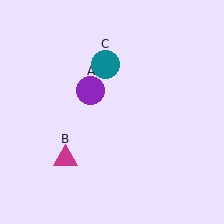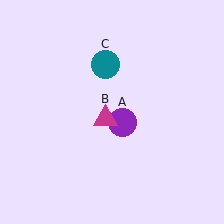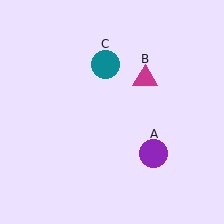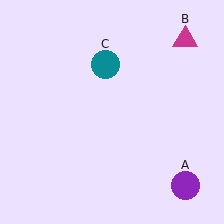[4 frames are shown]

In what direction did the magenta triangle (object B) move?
The magenta triangle (object B) moved up and to the right.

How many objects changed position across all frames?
2 objects changed position: purple circle (object A), magenta triangle (object B).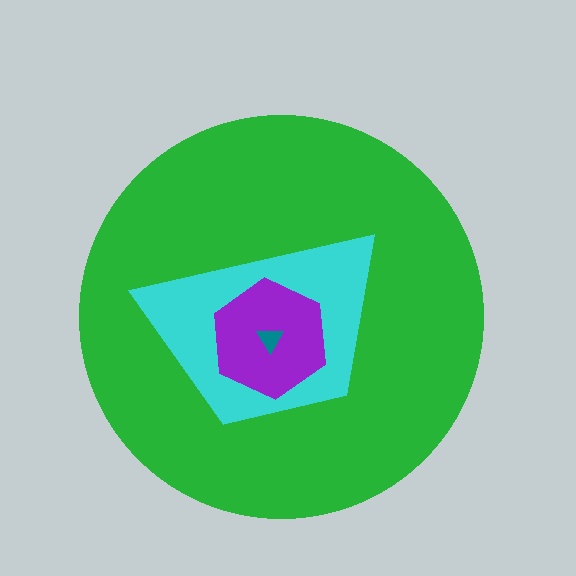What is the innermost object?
The teal triangle.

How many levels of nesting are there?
4.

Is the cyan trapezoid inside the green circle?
Yes.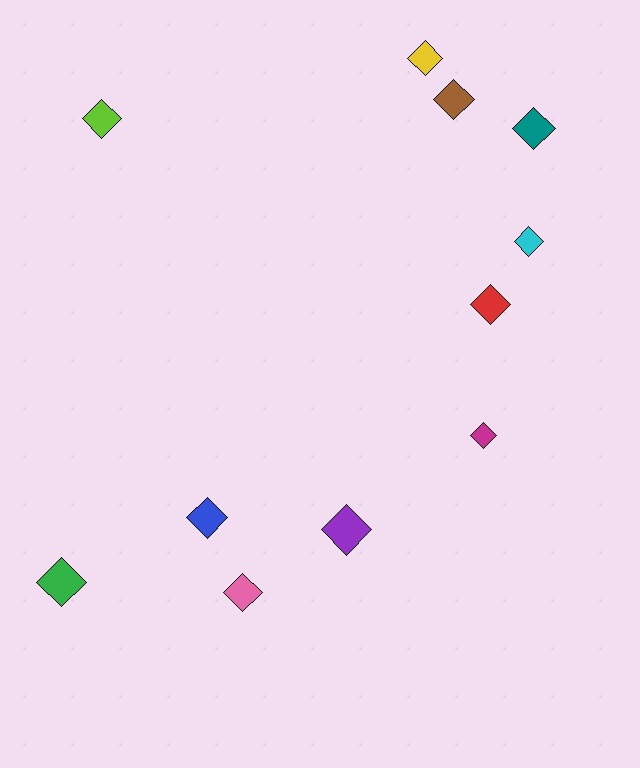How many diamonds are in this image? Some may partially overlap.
There are 11 diamonds.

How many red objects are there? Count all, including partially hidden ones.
There is 1 red object.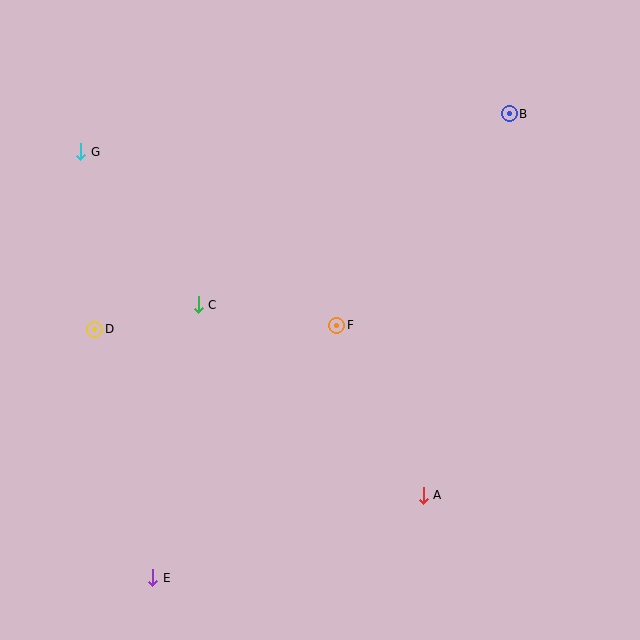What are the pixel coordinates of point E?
Point E is at (153, 578).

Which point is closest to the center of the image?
Point F at (337, 325) is closest to the center.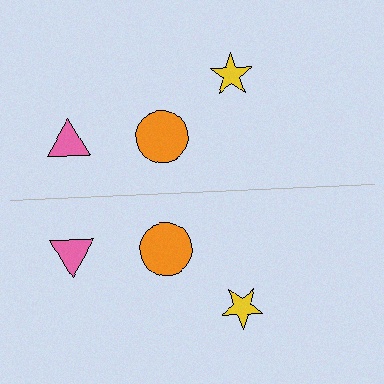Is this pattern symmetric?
Yes, this pattern has bilateral (reflection) symmetry.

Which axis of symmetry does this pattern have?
The pattern has a horizontal axis of symmetry running through the center of the image.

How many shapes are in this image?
There are 6 shapes in this image.